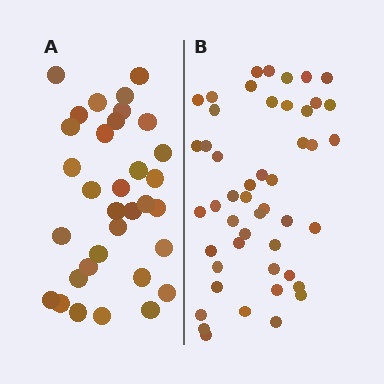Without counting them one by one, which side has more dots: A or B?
Region B (the right region) has more dots.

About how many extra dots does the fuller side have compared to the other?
Region B has approximately 15 more dots than region A.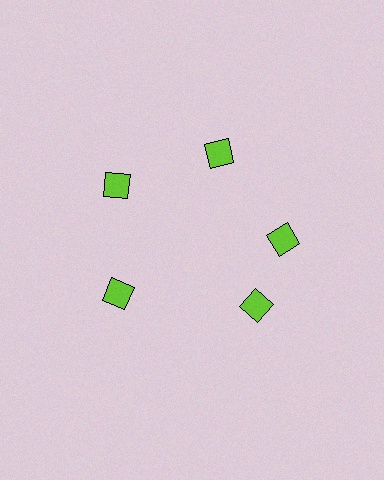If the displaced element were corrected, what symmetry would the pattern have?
It would have 5-fold rotational symmetry — the pattern would map onto itself every 72 degrees.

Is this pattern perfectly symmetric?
No. The 5 lime diamonds are arranged in a ring, but one element near the 5 o'clock position is rotated out of alignment along the ring, breaking the 5-fold rotational symmetry.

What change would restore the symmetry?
The symmetry would be restored by rotating it back into even spacing with its neighbors so that all 5 diamonds sit at equal angles and equal distance from the center.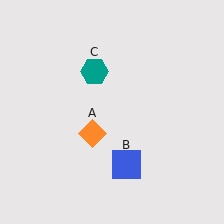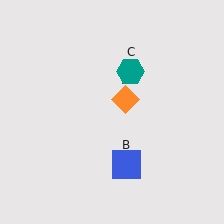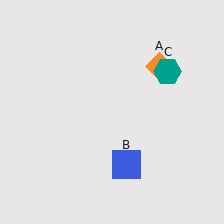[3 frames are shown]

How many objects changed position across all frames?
2 objects changed position: orange diamond (object A), teal hexagon (object C).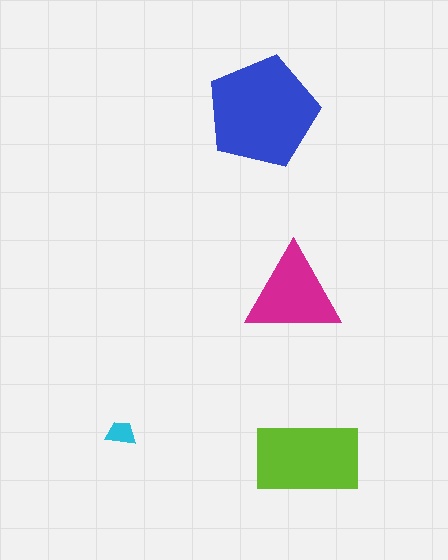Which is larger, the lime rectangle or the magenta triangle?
The lime rectangle.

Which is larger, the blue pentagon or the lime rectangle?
The blue pentagon.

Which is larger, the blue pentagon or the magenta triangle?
The blue pentagon.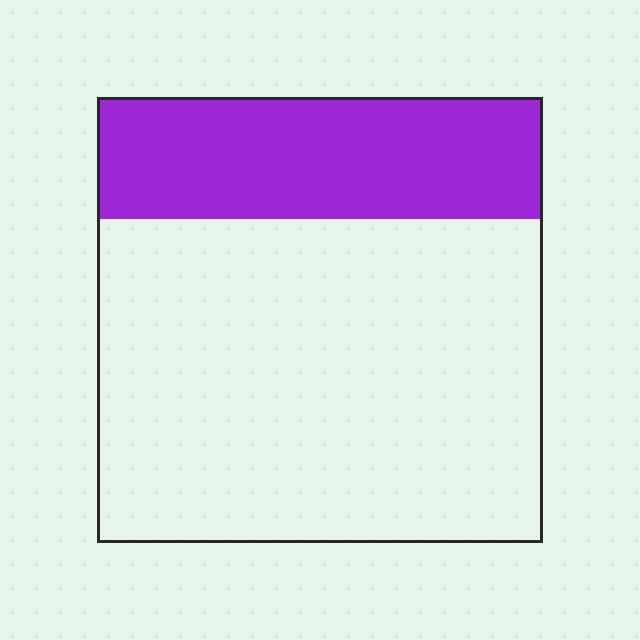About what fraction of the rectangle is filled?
About one quarter (1/4).